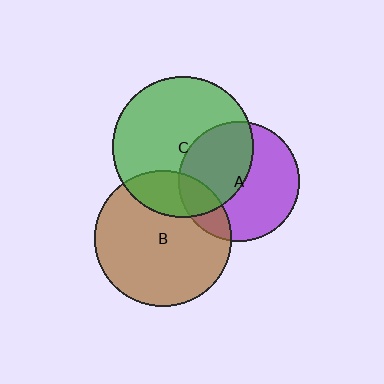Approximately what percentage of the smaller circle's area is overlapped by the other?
Approximately 45%.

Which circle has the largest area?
Circle C (green).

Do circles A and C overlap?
Yes.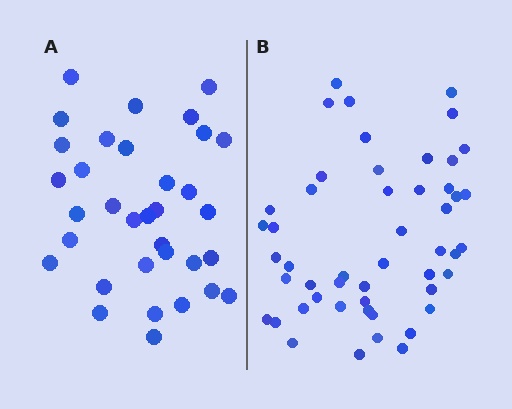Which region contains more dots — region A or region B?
Region B (the right region) has more dots.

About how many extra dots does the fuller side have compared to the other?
Region B has approximately 15 more dots than region A.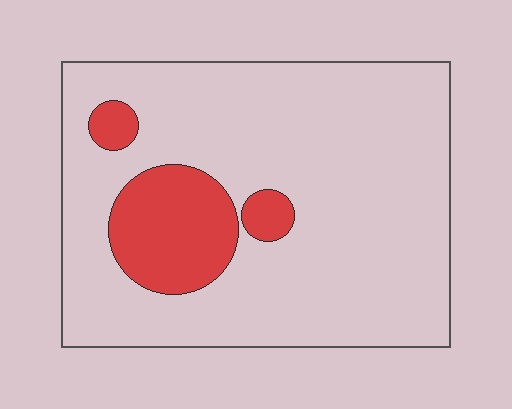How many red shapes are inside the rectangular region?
3.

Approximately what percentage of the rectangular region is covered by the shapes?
Approximately 15%.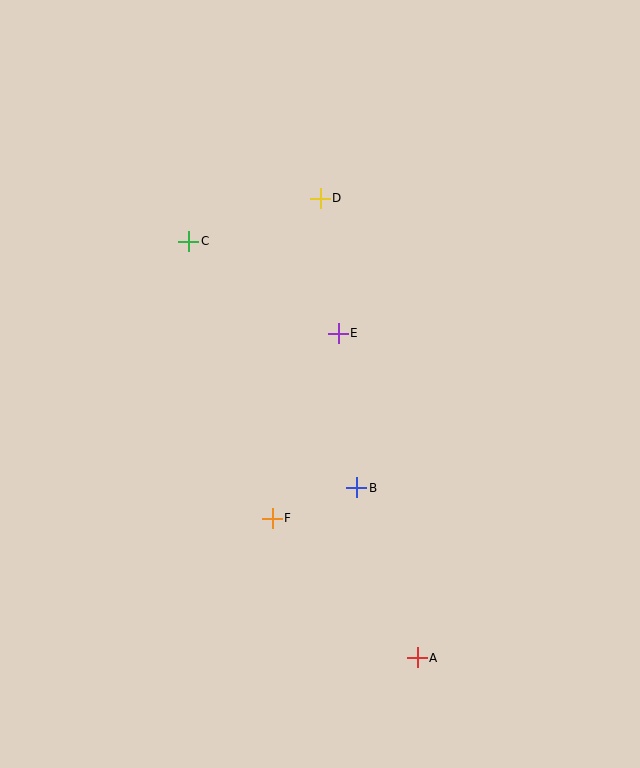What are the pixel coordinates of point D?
Point D is at (320, 198).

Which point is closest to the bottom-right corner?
Point A is closest to the bottom-right corner.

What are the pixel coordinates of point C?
Point C is at (189, 241).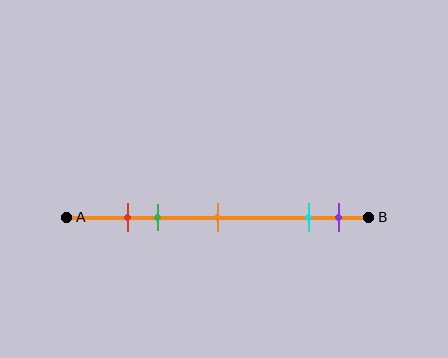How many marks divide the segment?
There are 5 marks dividing the segment.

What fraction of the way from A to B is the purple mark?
The purple mark is approximately 90% (0.9) of the way from A to B.